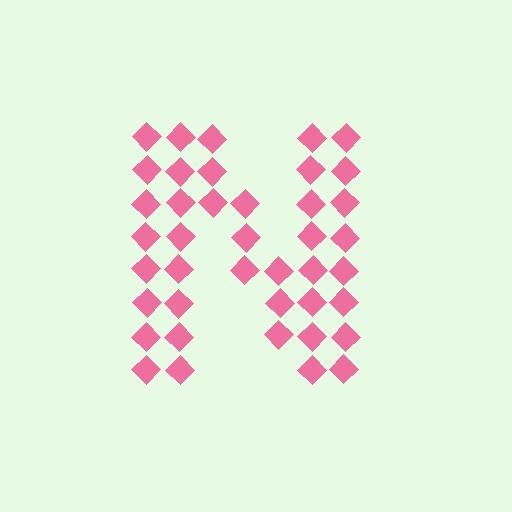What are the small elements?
The small elements are diamonds.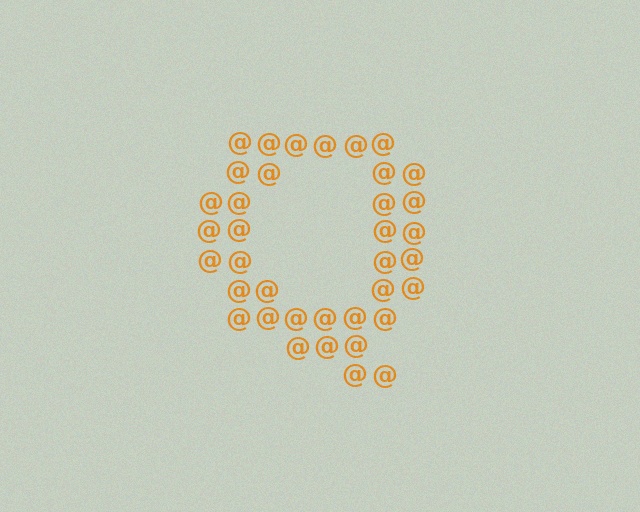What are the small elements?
The small elements are at signs.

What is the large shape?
The large shape is the letter Q.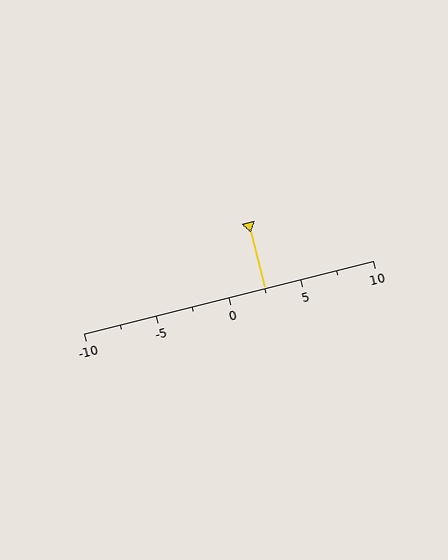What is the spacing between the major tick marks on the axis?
The major ticks are spaced 5 apart.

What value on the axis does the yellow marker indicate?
The marker indicates approximately 2.5.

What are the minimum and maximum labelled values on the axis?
The axis runs from -10 to 10.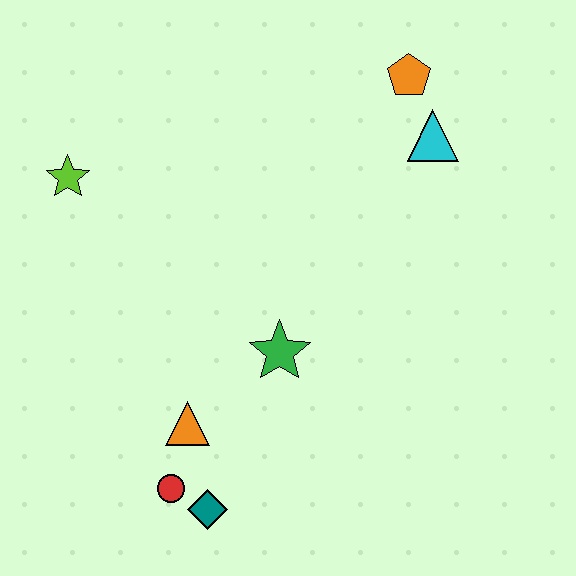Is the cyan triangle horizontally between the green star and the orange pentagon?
No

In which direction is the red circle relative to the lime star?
The red circle is below the lime star.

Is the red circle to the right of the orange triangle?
No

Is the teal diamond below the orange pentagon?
Yes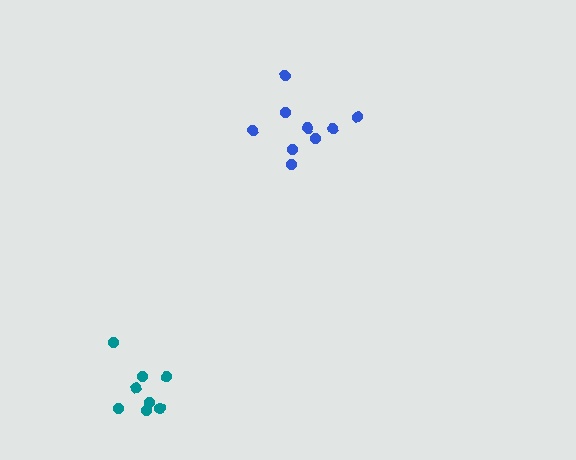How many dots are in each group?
Group 1: 9 dots, Group 2: 8 dots (17 total).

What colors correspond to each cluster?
The clusters are colored: blue, teal.